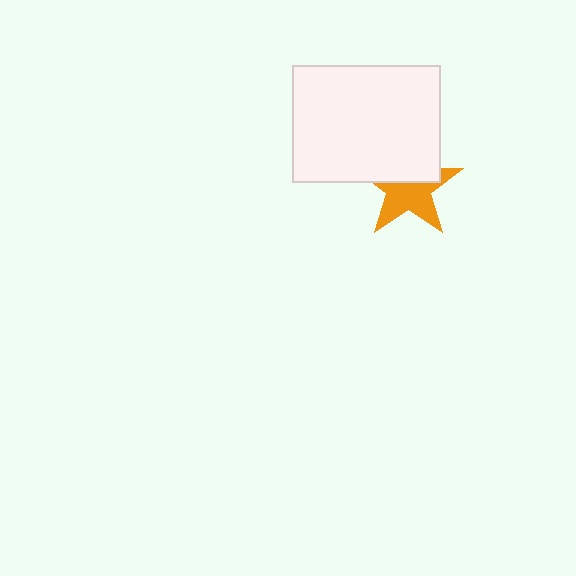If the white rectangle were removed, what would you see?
You would see the complete orange star.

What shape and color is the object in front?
The object in front is a white rectangle.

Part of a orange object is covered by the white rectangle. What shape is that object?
It is a star.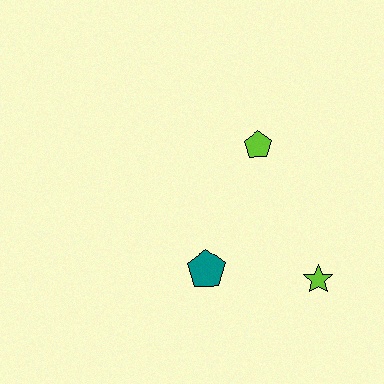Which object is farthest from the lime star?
The lime pentagon is farthest from the lime star.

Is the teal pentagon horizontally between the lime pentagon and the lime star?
No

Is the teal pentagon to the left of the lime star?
Yes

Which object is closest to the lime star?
The teal pentagon is closest to the lime star.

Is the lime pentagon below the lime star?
No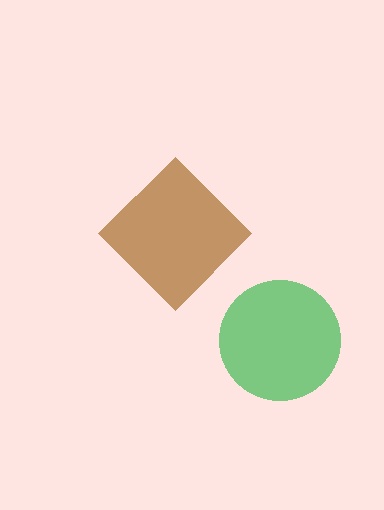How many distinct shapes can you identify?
There are 2 distinct shapes: a brown diamond, a green circle.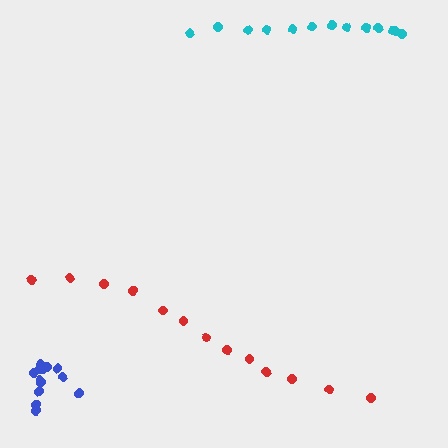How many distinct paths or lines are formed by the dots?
There are 3 distinct paths.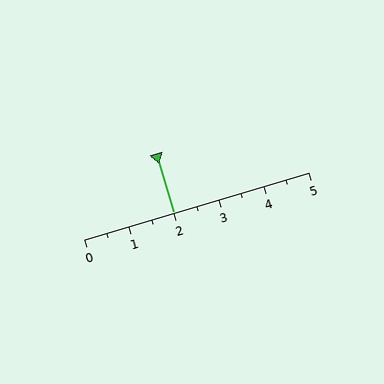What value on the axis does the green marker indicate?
The marker indicates approximately 2.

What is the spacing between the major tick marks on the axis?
The major ticks are spaced 1 apart.